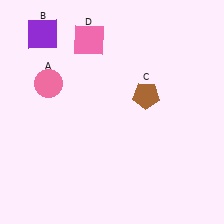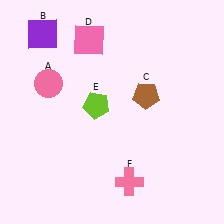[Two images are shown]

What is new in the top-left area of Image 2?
A lime pentagon (E) was added in the top-left area of Image 2.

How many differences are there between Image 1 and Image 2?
There are 2 differences between the two images.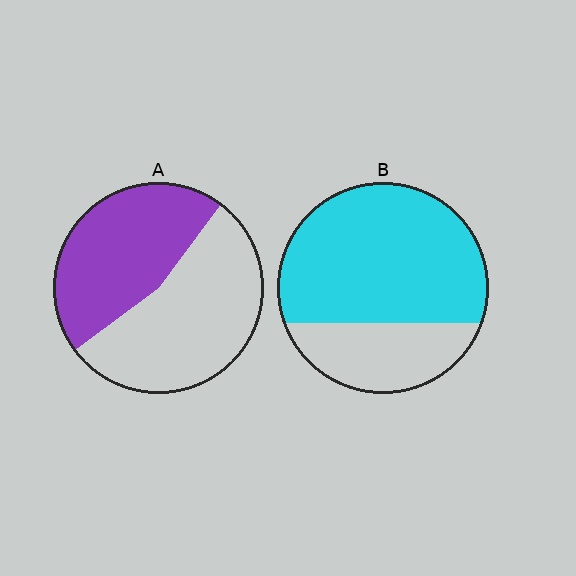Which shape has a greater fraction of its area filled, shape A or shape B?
Shape B.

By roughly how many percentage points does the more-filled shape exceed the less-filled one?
By roughly 25 percentage points (B over A).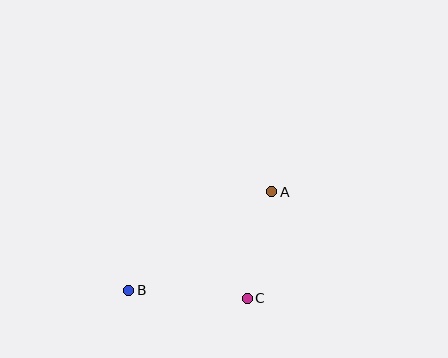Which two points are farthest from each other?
Points A and B are farthest from each other.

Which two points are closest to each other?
Points A and C are closest to each other.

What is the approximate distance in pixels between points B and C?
The distance between B and C is approximately 119 pixels.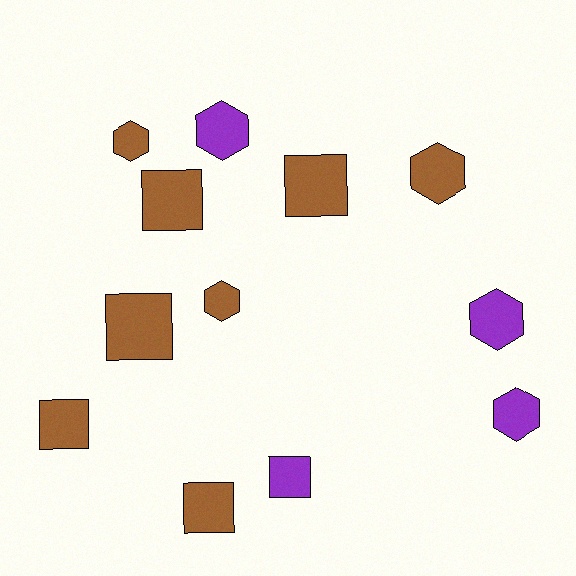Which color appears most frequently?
Brown, with 8 objects.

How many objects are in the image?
There are 12 objects.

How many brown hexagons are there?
There are 3 brown hexagons.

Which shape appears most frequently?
Square, with 6 objects.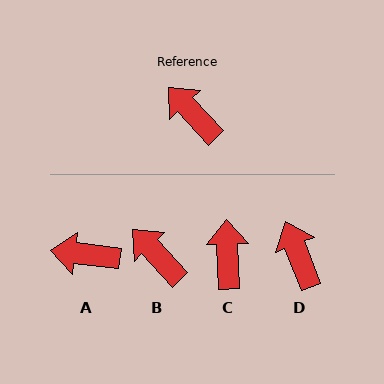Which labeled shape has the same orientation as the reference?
B.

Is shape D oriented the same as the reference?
No, it is off by about 22 degrees.